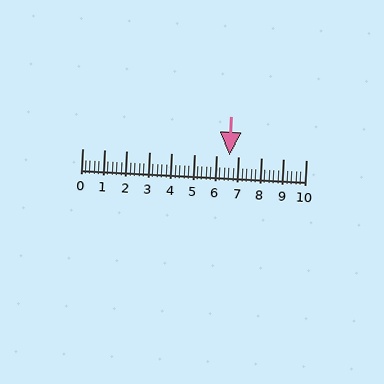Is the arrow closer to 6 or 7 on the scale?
The arrow is closer to 7.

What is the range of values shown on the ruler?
The ruler shows values from 0 to 10.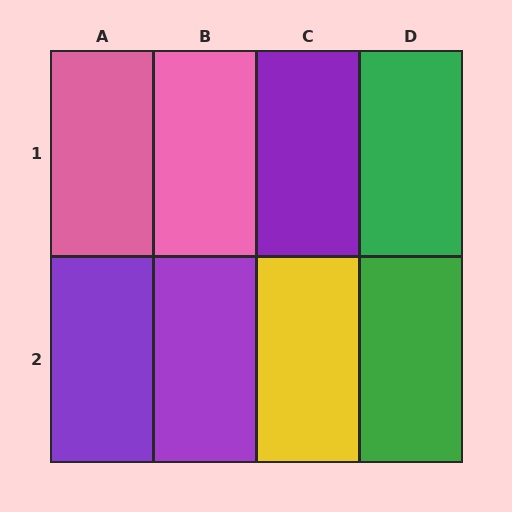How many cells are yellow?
1 cell is yellow.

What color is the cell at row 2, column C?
Yellow.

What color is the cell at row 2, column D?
Green.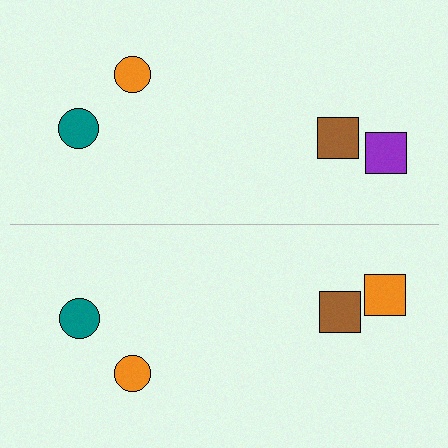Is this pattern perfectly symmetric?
No, the pattern is not perfectly symmetric. The orange square on the bottom side breaks the symmetry — its mirror counterpart is purple.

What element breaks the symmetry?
The orange square on the bottom side breaks the symmetry — its mirror counterpart is purple.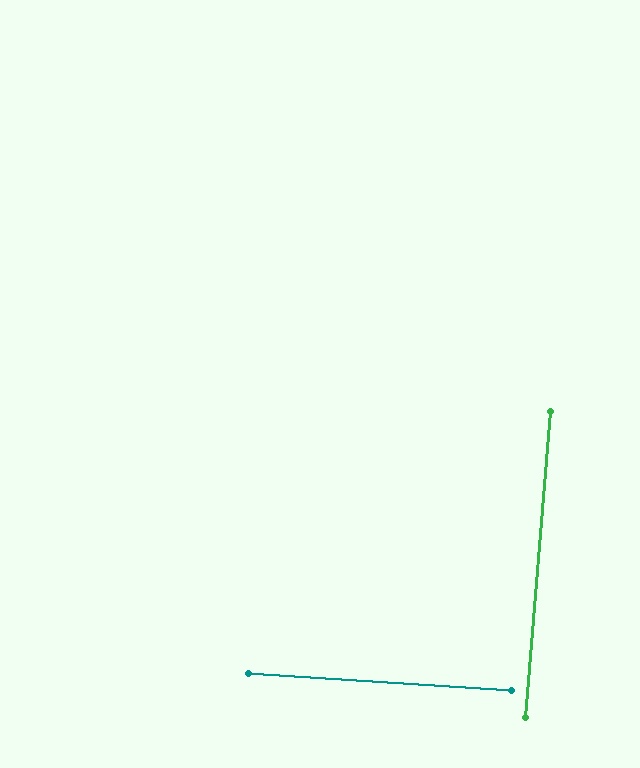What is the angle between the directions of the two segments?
Approximately 89 degrees.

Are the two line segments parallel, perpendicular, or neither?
Perpendicular — they meet at approximately 89°.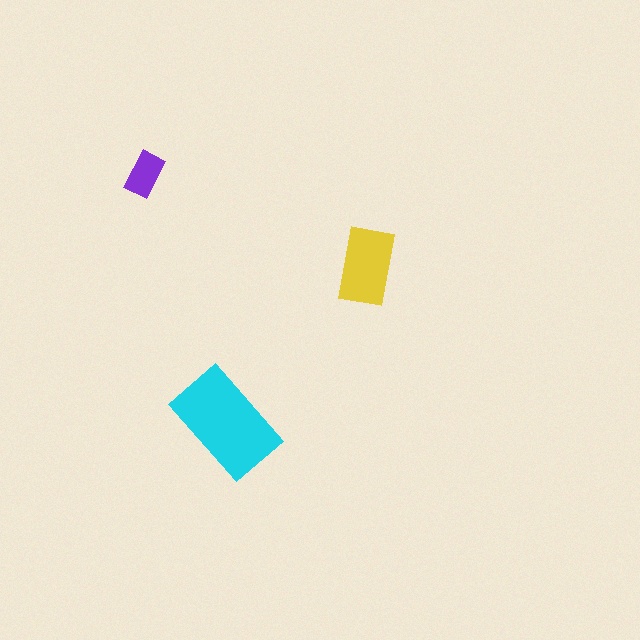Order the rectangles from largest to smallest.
the cyan one, the yellow one, the purple one.